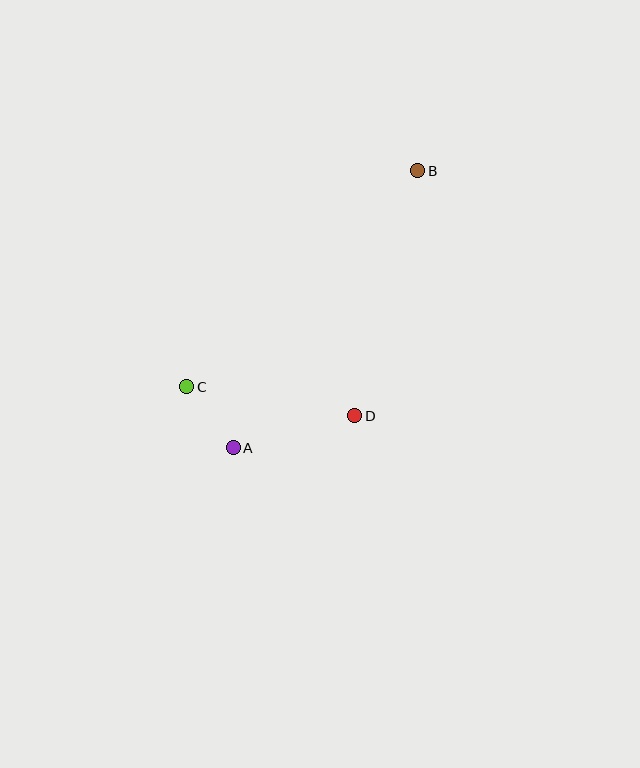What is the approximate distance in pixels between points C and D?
The distance between C and D is approximately 171 pixels.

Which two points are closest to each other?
Points A and C are closest to each other.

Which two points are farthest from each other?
Points A and B are farthest from each other.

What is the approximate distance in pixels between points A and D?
The distance between A and D is approximately 126 pixels.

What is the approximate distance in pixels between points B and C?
The distance between B and C is approximately 316 pixels.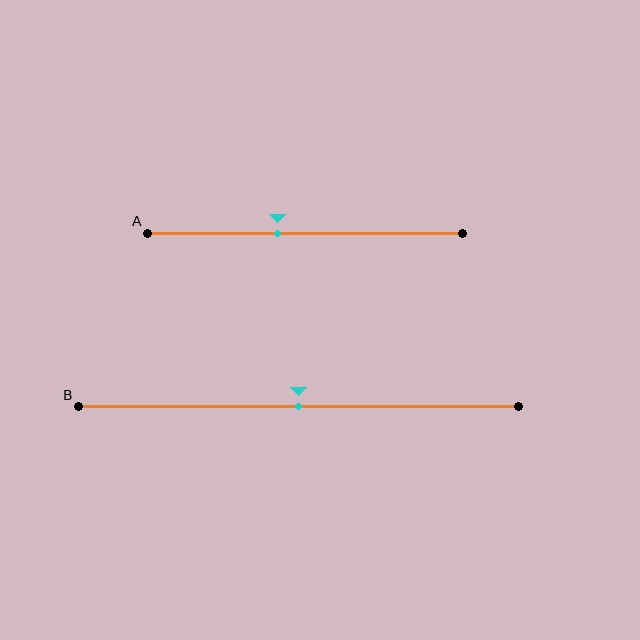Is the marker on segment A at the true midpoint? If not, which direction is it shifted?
No, the marker on segment A is shifted to the left by about 9% of the segment length.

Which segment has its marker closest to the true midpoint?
Segment B has its marker closest to the true midpoint.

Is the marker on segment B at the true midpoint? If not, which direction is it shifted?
Yes, the marker on segment B is at the true midpoint.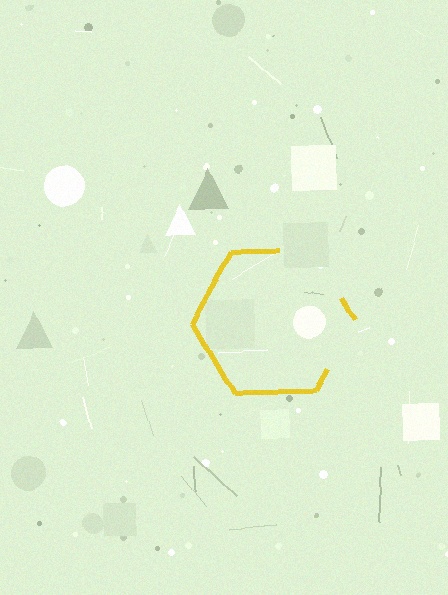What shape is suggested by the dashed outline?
The dashed outline suggests a hexagon.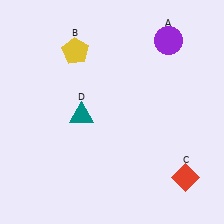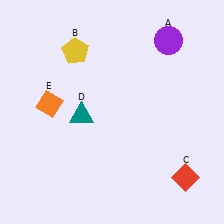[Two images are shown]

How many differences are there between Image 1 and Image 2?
There is 1 difference between the two images.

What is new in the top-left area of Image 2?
An orange diamond (E) was added in the top-left area of Image 2.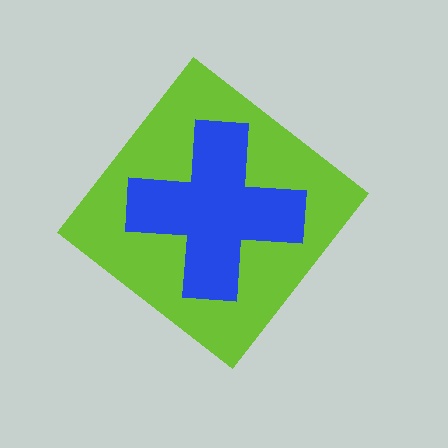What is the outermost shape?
The lime diamond.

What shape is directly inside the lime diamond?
The blue cross.